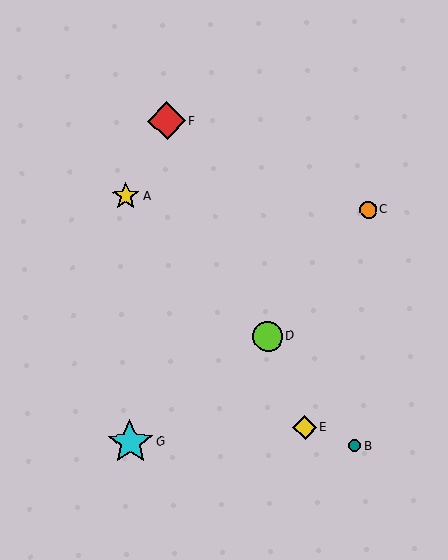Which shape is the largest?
The cyan star (labeled G) is the largest.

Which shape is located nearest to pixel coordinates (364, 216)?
The orange circle (labeled C) at (368, 210) is nearest to that location.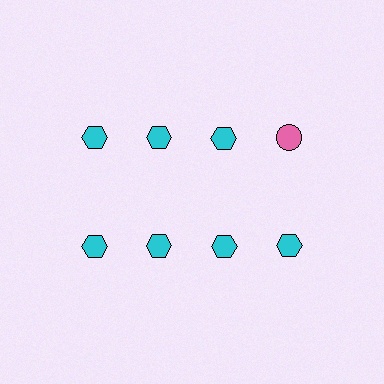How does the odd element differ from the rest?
It differs in both color (pink instead of cyan) and shape (circle instead of hexagon).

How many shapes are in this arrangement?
There are 8 shapes arranged in a grid pattern.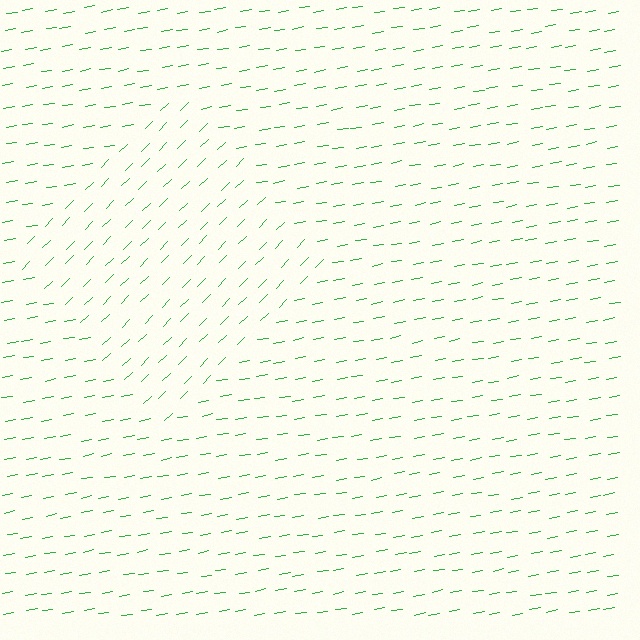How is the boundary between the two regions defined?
The boundary is defined purely by a change in line orientation (approximately 35 degrees difference). All lines are the same color and thickness.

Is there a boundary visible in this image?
Yes, there is a texture boundary formed by a change in line orientation.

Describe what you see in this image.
The image is filled with small green line segments. A diamond region in the image has lines oriented differently from the surrounding lines, creating a visible texture boundary.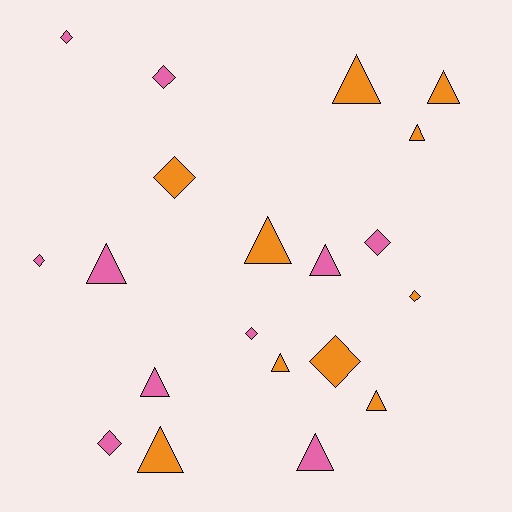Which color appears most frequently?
Pink, with 10 objects.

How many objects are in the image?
There are 20 objects.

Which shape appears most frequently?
Triangle, with 11 objects.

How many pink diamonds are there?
There are 6 pink diamonds.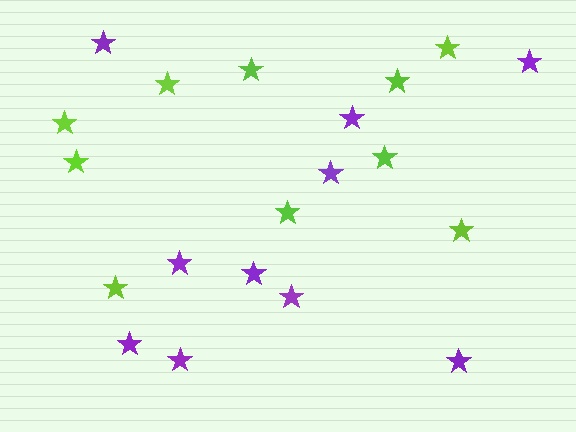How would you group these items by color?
There are 2 groups: one group of lime stars (10) and one group of purple stars (10).